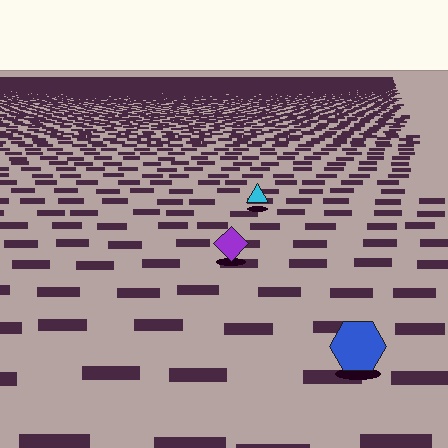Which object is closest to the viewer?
The blue hexagon is closest. The texture marks near it are larger and more spread out.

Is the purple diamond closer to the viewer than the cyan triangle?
Yes. The purple diamond is closer — you can tell from the texture gradient: the ground texture is coarser near it.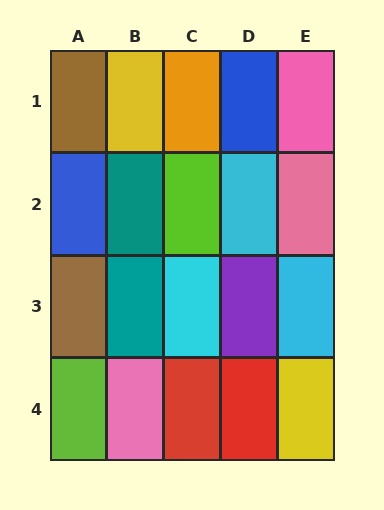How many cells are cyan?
3 cells are cyan.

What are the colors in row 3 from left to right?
Brown, teal, cyan, purple, cyan.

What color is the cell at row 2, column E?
Pink.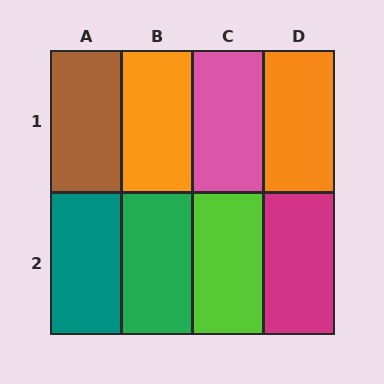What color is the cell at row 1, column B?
Orange.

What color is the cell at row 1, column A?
Brown.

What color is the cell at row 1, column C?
Pink.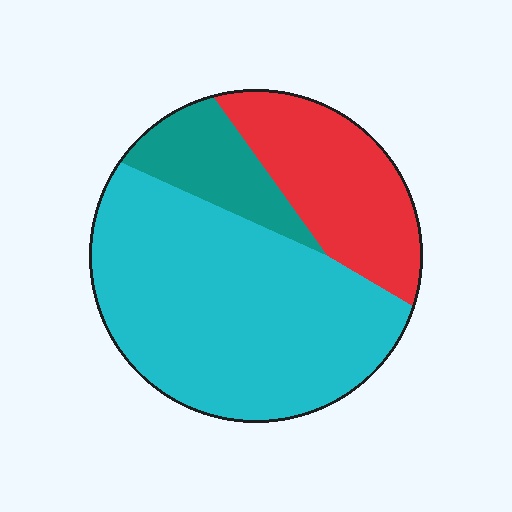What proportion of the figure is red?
Red covers around 25% of the figure.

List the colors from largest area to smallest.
From largest to smallest: cyan, red, teal.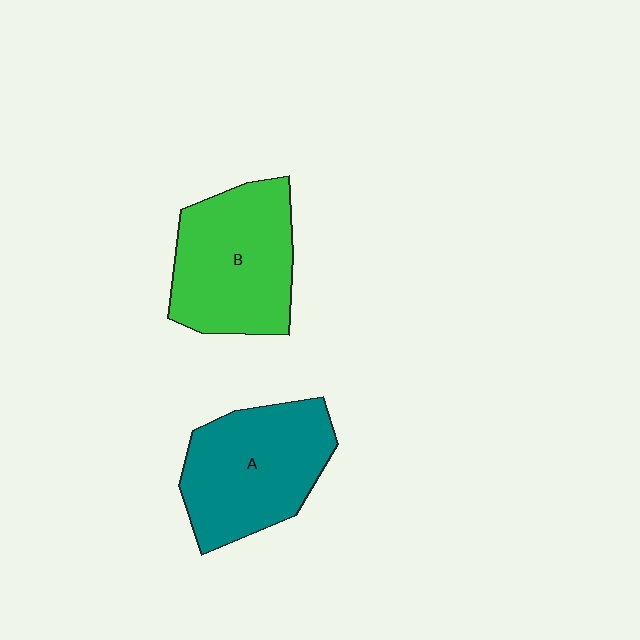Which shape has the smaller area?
Shape A (teal).